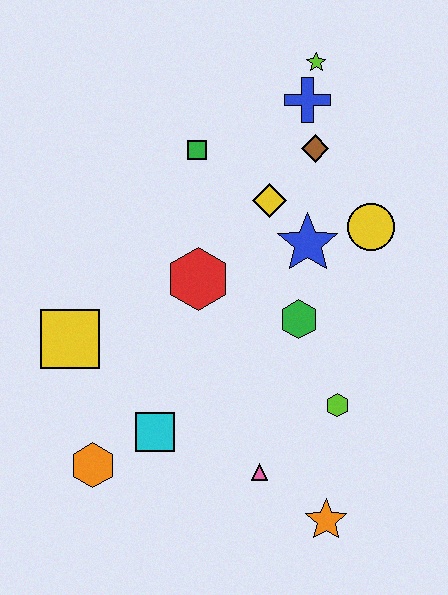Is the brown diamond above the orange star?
Yes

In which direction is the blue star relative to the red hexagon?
The blue star is to the right of the red hexagon.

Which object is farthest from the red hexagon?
The orange star is farthest from the red hexagon.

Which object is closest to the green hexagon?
The blue star is closest to the green hexagon.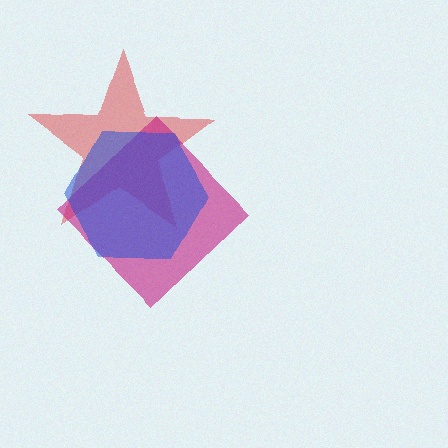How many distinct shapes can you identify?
There are 3 distinct shapes: a red star, a magenta diamond, a blue hexagon.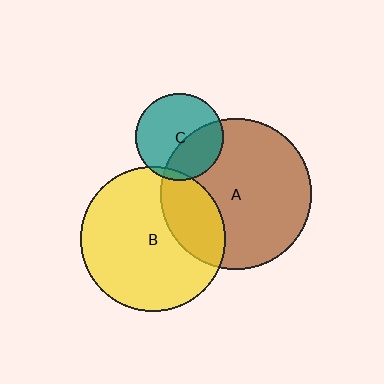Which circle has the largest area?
Circle A (brown).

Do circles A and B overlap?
Yes.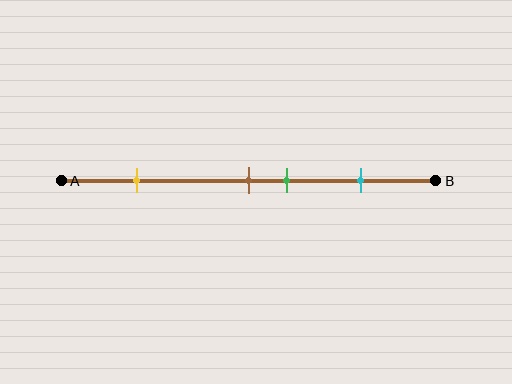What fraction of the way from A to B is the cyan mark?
The cyan mark is approximately 80% (0.8) of the way from A to B.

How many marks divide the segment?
There are 4 marks dividing the segment.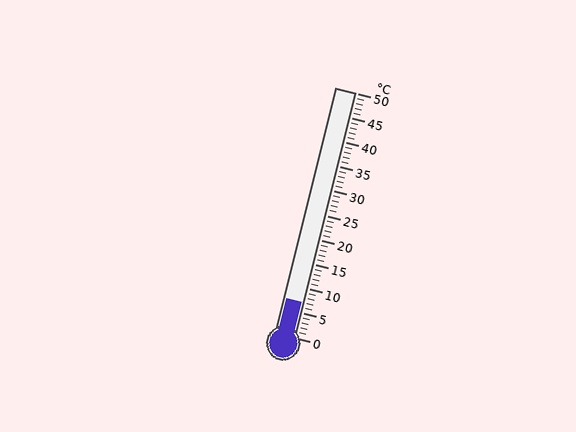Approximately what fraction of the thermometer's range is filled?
The thermometer is filled to approximately 15% of its range.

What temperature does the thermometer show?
The thermometer shows approximately 7°C.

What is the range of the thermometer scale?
The thermometer scale ranges from 0°C to 50°C.